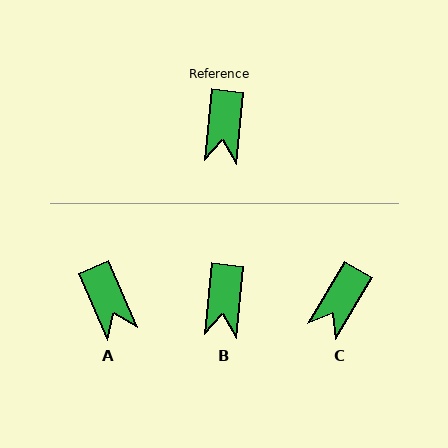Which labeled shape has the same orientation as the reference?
B.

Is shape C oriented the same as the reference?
No, it is off by about 24 degrees.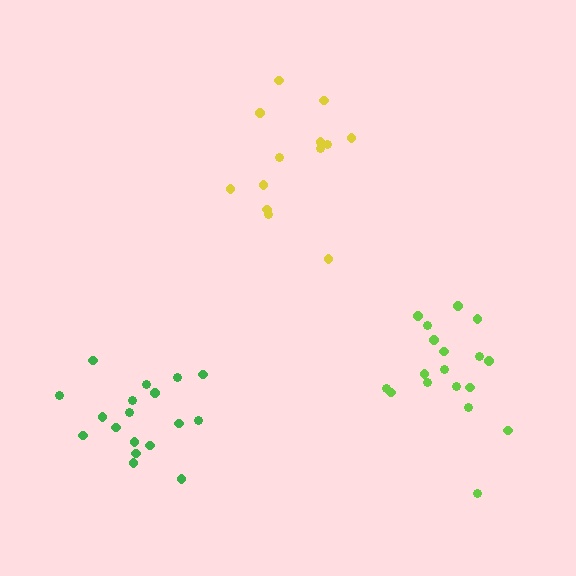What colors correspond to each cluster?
The clusters are colored: lime, green, yellow.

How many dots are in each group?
Group 1: 18 dots, Group 2: 18 dots, Group 3: 13 dots (49 total).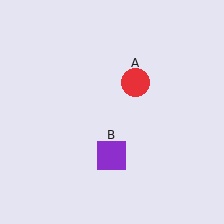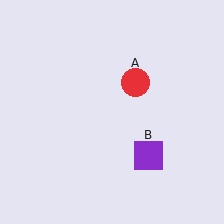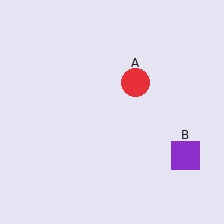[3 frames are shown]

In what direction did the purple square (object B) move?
The purple square (object B) moved right.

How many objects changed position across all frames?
1 object changed position: purple square (object B).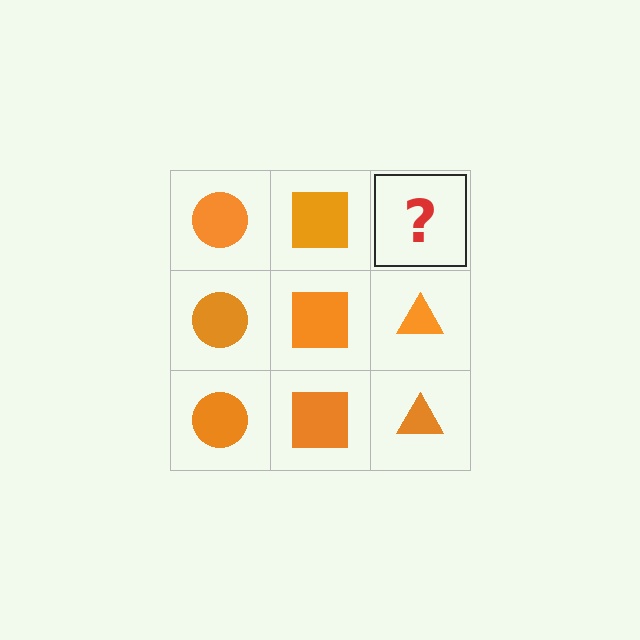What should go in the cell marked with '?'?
The missing cell should contain an orange triangle.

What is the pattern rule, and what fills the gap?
The rule is that each column has a consistent shape. The gap should be filled with an orange triangle.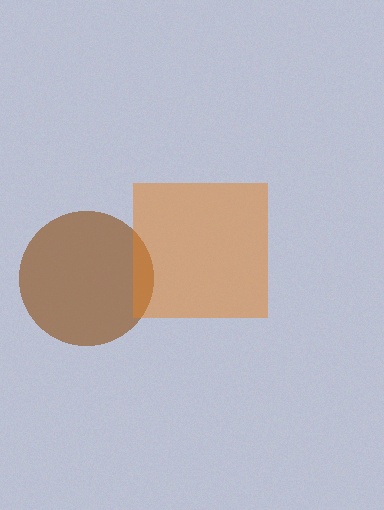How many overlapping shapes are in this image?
There are 2 overlapping shapes in the image.